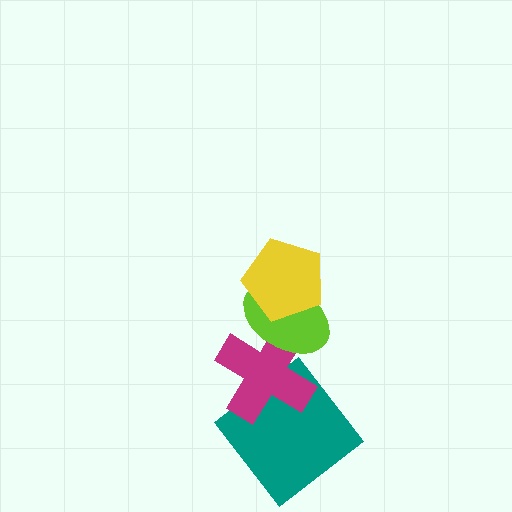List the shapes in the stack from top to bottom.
From top to bottom: the yellow pentagon, the lime ellipse, the magenta cross, the teal diamond.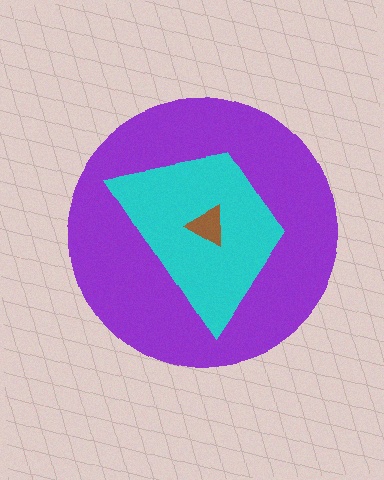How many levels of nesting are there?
3.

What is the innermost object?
The brown triangle.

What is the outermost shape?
The purple circle.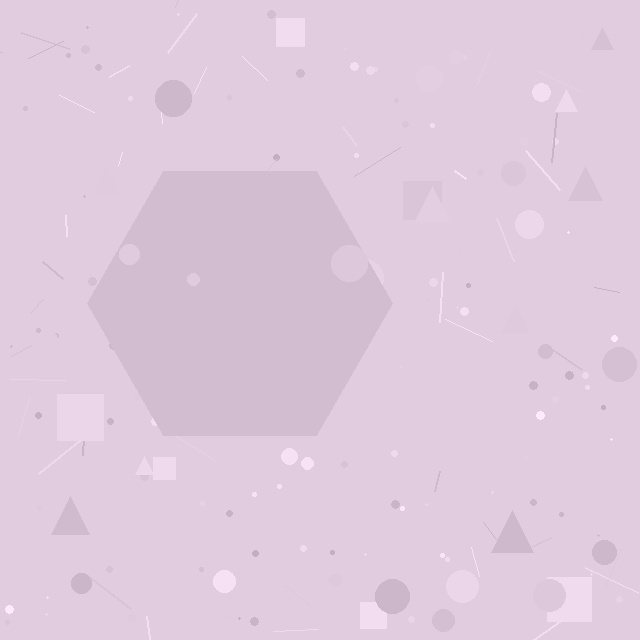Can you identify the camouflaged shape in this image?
The camouflaged shape is a hexagon.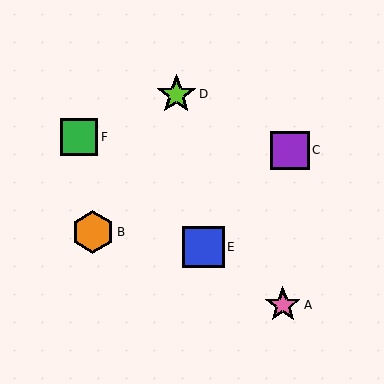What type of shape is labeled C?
Shape C is a purple square.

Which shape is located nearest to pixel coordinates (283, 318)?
The pink star (labeled A) at (283, 305) is nearest to that location.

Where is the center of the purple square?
The center of the purple square is at (290, 150).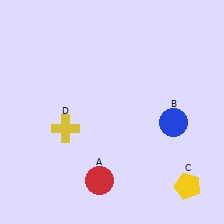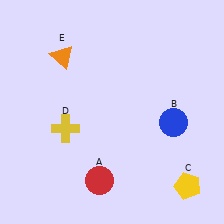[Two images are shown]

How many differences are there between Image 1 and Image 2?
There is 1 difference between the two images.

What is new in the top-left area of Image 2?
An orange triangle (E) was added in the top-left area of Image 2.